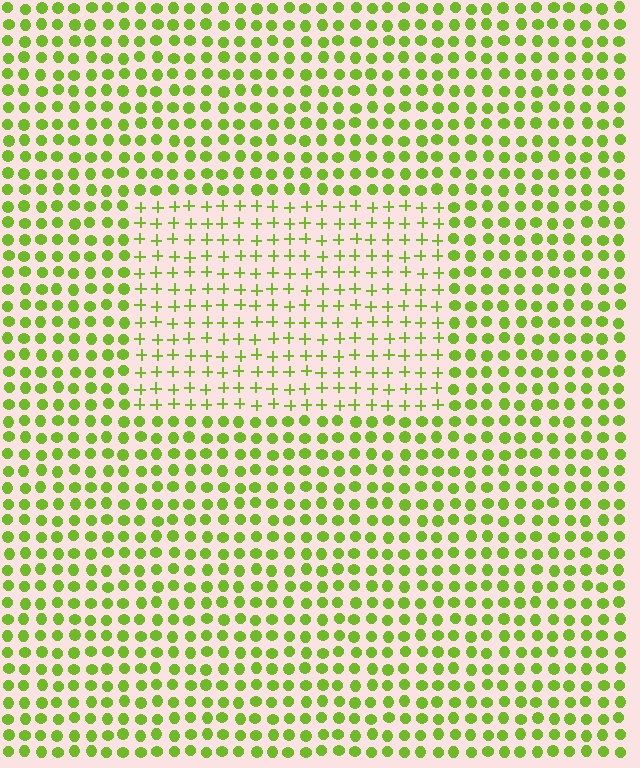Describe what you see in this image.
The image is filled with small lime elements arranged in a uniform grid. A rectangle-shaped region contains plus signs, while the surrounding area contains circles. The boundary is defined purely by the change in element shape.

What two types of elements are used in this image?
The image uses plus signs inside the rectangle region and circles outside it.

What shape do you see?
I see a rectangle.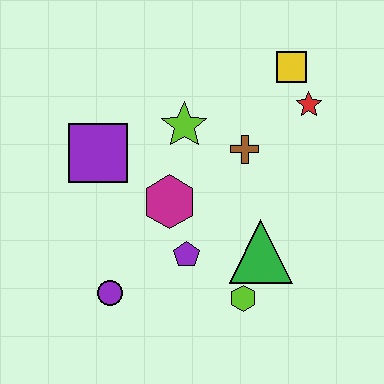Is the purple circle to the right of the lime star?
No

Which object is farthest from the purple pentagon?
The yellow square is farthest from the purple pentagon.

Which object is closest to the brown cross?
The lime star is closest to the brown cross.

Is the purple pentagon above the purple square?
No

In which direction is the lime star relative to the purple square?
The lime star is to the right of the purple square.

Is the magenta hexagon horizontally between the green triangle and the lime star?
No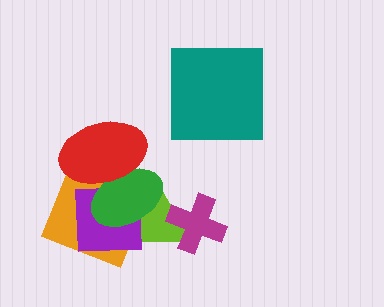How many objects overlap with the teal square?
0 objects overlap with the teal square.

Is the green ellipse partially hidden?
Yes, it is partially covered by another shape.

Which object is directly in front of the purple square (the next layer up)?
The green ellipse is directly in front of the purple square.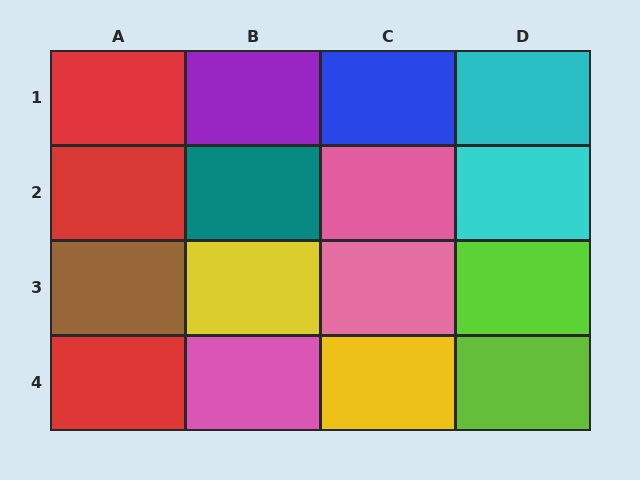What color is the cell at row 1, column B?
Purple.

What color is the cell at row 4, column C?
Yellow.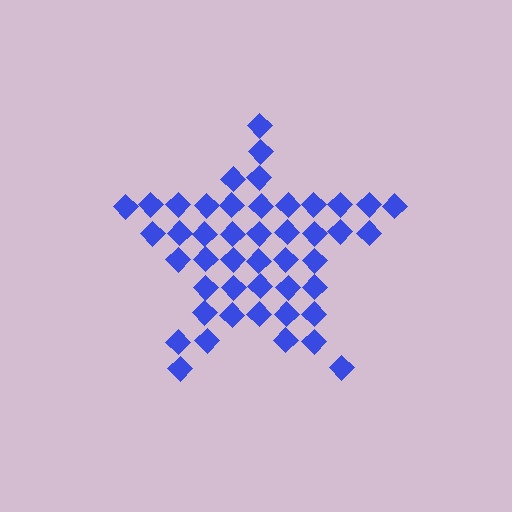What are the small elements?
The small elements are diamonds.